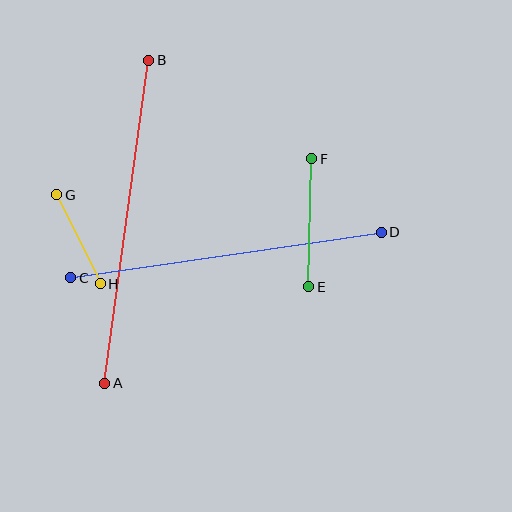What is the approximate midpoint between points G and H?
The midpoint is at approximately (78, 239) pixels.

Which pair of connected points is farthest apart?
Points A and B are farthest apart.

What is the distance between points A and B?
The distance is approximately 326 pixels.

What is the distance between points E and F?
The distance is approximately 128 pixels.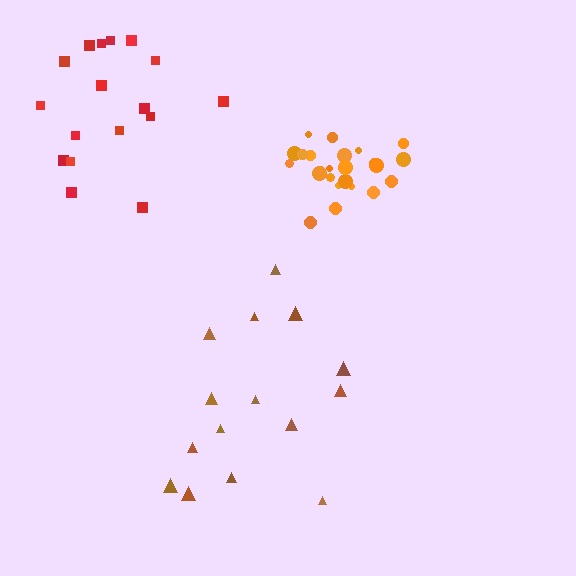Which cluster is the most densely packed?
Orange.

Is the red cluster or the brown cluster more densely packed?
Red.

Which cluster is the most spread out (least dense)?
Brown.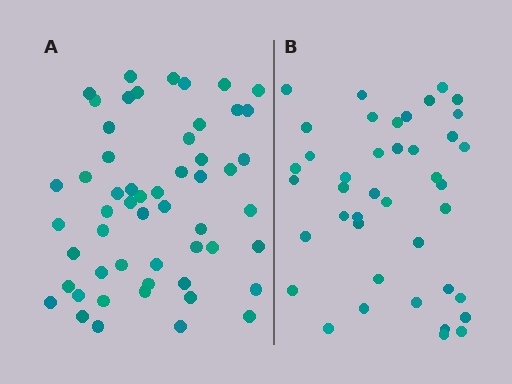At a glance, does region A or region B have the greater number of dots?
Region A (the left region) has more dots.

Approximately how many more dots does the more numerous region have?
Region A has approximately 15 more dots than region B.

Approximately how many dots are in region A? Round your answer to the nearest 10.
About 50 dots. (The exact count is 54, which rounds to 50.)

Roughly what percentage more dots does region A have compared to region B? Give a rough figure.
About 30% more.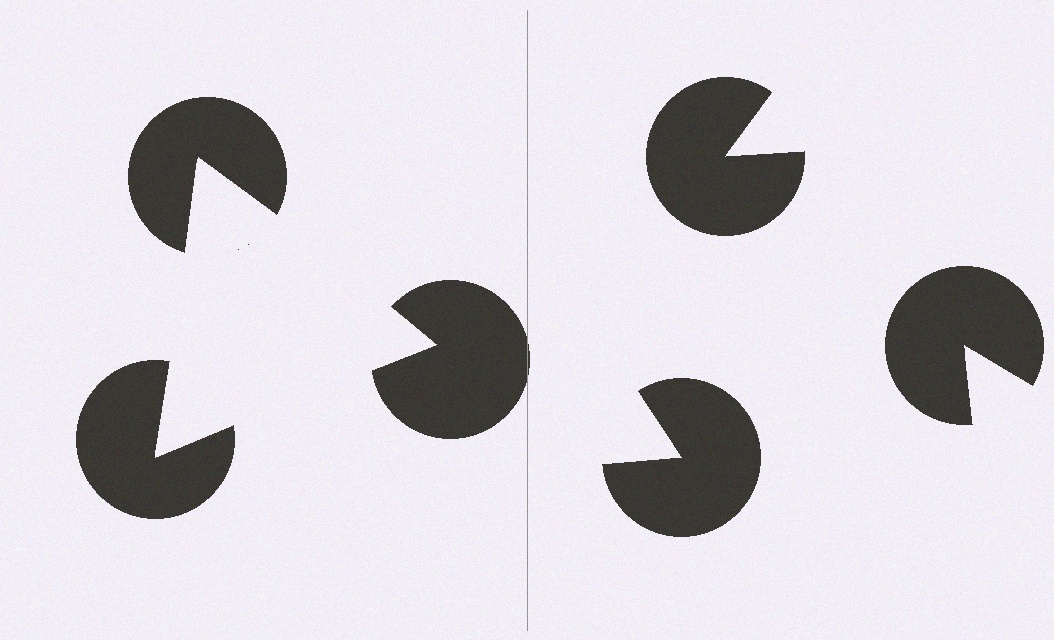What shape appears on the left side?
An illusory triangle.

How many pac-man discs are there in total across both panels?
6 — 3 on each side.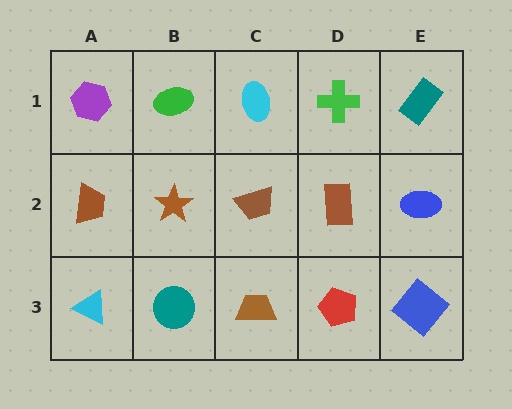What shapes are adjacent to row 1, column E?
A blue ellipse (row 2, column E), a green cross (row 1, column D).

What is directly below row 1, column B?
A brown star.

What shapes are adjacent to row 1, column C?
A brown trapezoid (row 2, column C), a green ellipse (row 1, column B), a green cross (row 1, column D).